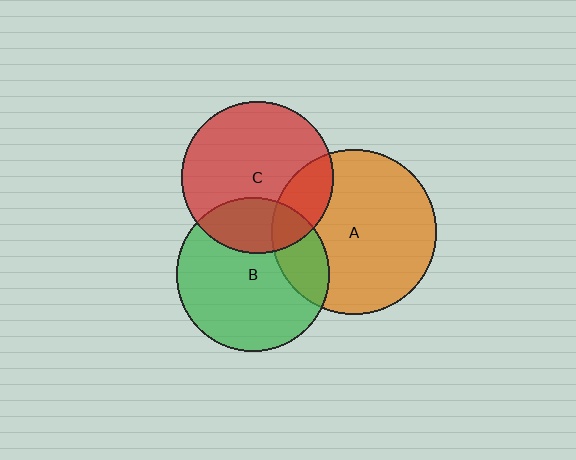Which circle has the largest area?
Circle A (orange).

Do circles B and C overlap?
Yes.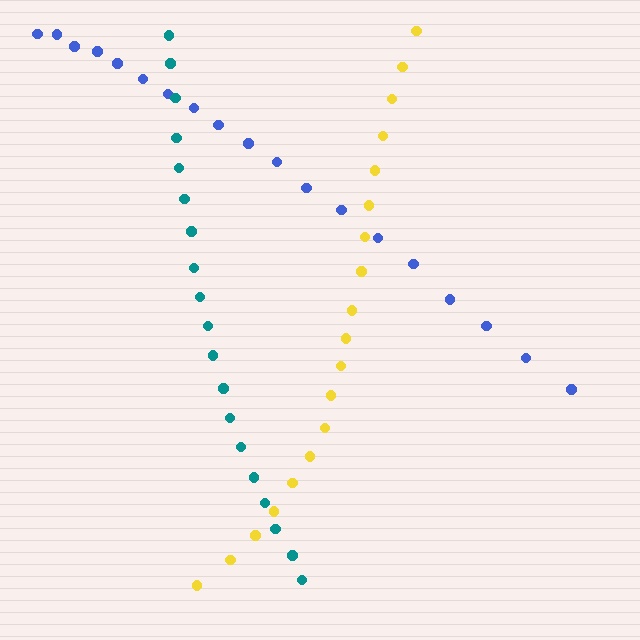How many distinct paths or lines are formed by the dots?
There are 3 distinct paths.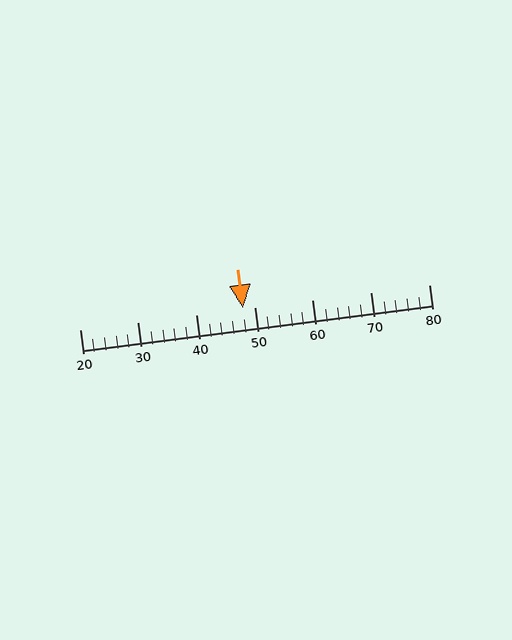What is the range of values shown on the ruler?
The ruler shows values from 20 to 80.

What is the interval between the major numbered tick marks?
The major tick marks are spaced 10 units apart.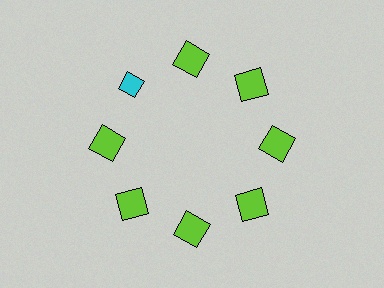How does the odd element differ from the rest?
It differs in both color (cyan instead of lime) and shape (diamond instead of square).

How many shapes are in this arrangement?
There are 8 shapes arranged in a ring pattern.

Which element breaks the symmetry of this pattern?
The cyan diamond at roughly the 10 o'clock position breaks the symmetry. All other shapes are lime squares.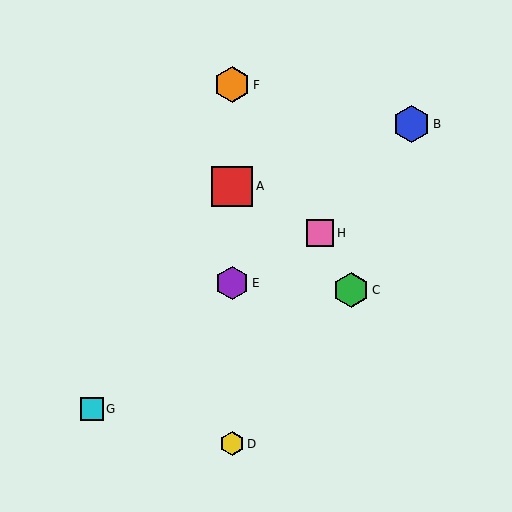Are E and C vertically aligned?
No, E is at x≈232 and C is at x≈351.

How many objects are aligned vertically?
4 objects (A, D, E, F) are aligned vertically.